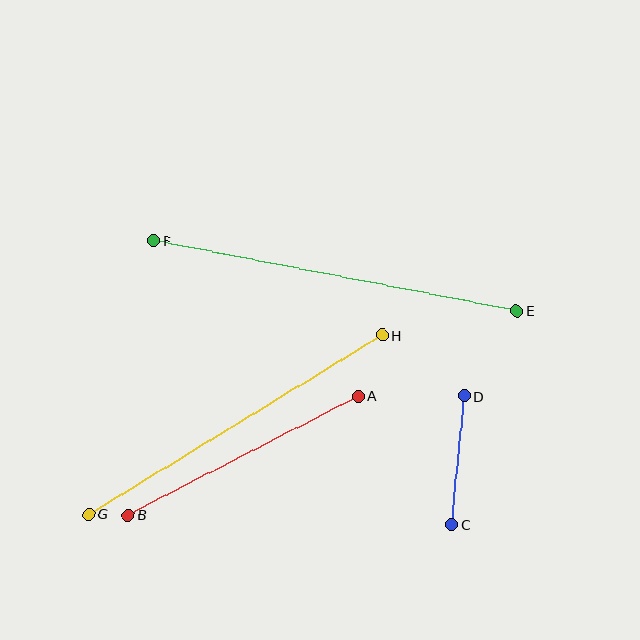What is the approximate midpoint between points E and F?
The midpoint is at approximately (335, 276) pixels.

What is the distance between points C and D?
The distance is approximately 129 pixels.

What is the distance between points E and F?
The distance is approximately 370 pixels.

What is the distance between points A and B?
The distance is approximately 260 pixels.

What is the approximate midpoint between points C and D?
The midpoint is at approximately (458, 460) pixels.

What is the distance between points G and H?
The distance is approximately 343 pixels.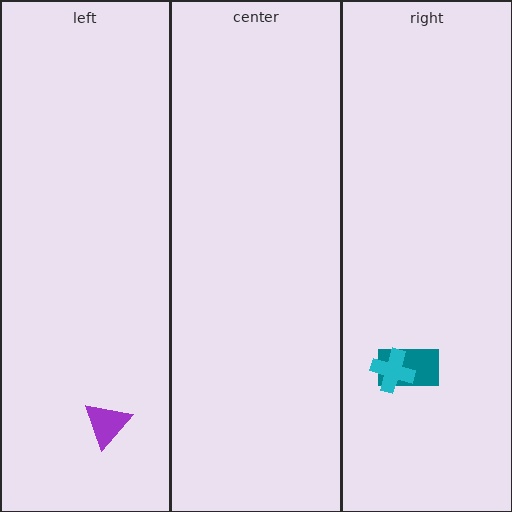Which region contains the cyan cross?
The right region.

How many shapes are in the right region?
2.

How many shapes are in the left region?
1.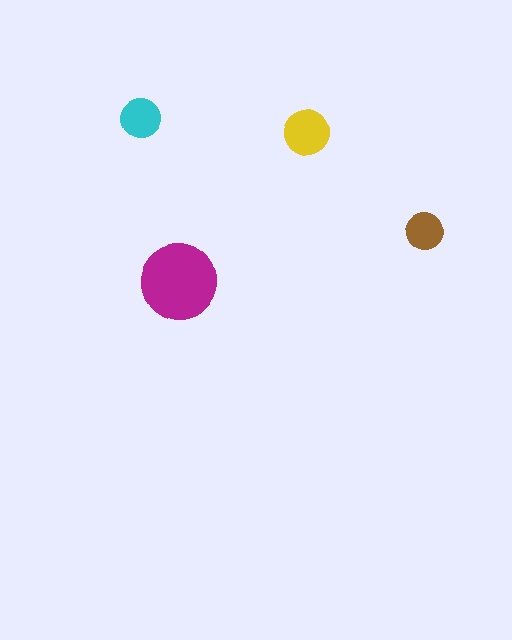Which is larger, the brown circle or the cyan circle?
The cyan one.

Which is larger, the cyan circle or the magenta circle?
The magenta one.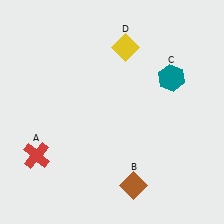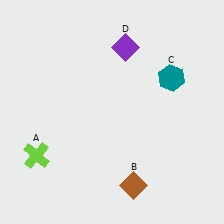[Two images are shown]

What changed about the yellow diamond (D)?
In Image 1, D is yellow. In Image 2, it changed to purple.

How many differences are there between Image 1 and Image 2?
There are 2 differences between the two images.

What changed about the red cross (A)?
In Image 1, A is red. In Image 2, it changed to lime.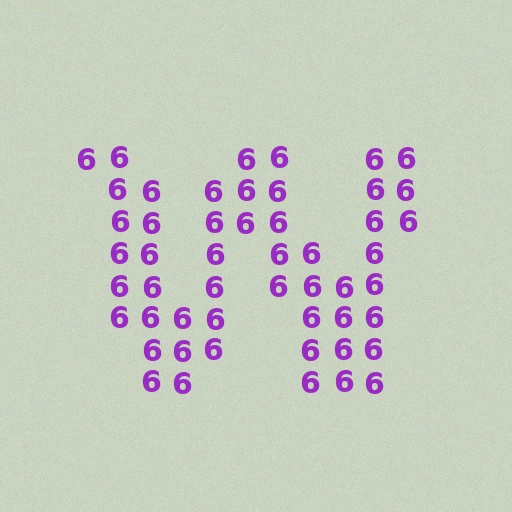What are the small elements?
The small elements are digit 6's.